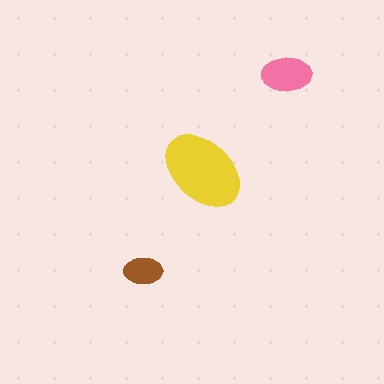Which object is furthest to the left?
The brown ellipse is leftmost.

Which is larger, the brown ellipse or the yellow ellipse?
The yellow one.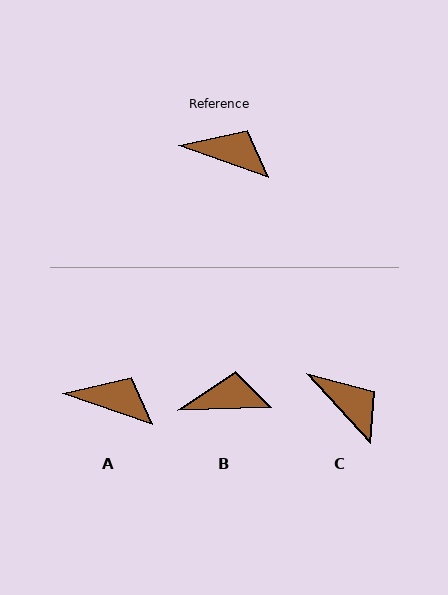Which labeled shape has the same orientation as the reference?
A.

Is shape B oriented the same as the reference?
No, it is off by about 21 degrees.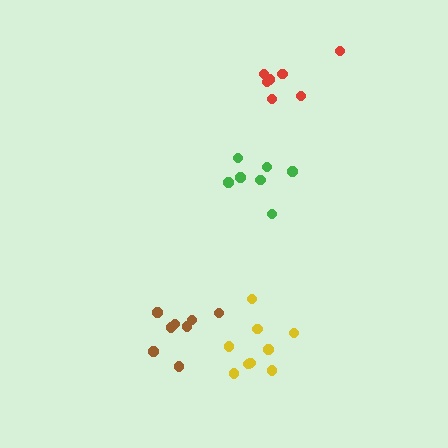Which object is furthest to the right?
The red cluster is rightmost.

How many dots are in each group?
Group 1: 7 dots, Group 2: 9 dots, Group 3: 8 dots, Group 4: 8 dots (32 total).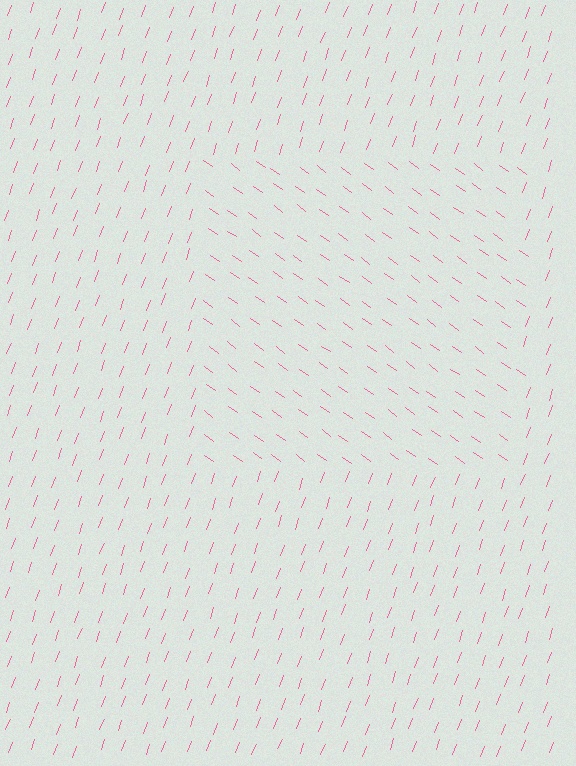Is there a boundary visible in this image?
Yes, there is a texture boundary formed by a change in line orientation.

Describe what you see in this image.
The image is filled with small pink line segments. A rectangle region in the image has lines oriented differently from the surrounding lines, creating a visible texture boundary.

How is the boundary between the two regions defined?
The boundary is defined purely by a change in line orientation (approximately 75 degrees difference). All lines are the same color and thickness.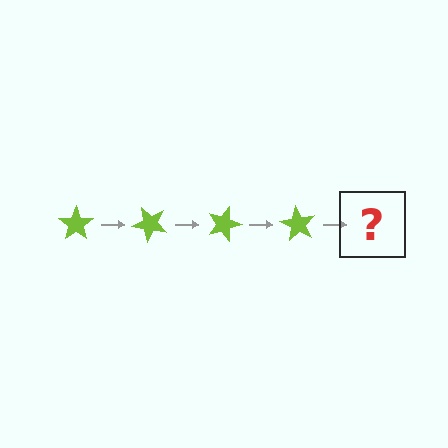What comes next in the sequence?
The next element should be a lime star rotated 180 degrees.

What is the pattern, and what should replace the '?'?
The pattern is that the star rotates 45 degrees each step. The '?' should be a lime star rotated 180 degrees.